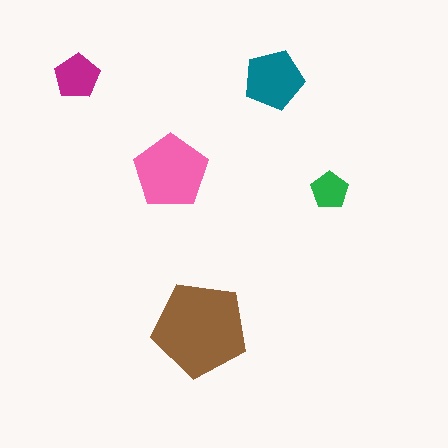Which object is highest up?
The magenta pentagon is topmost.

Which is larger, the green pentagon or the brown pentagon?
The brown one.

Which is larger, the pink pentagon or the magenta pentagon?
The pink one.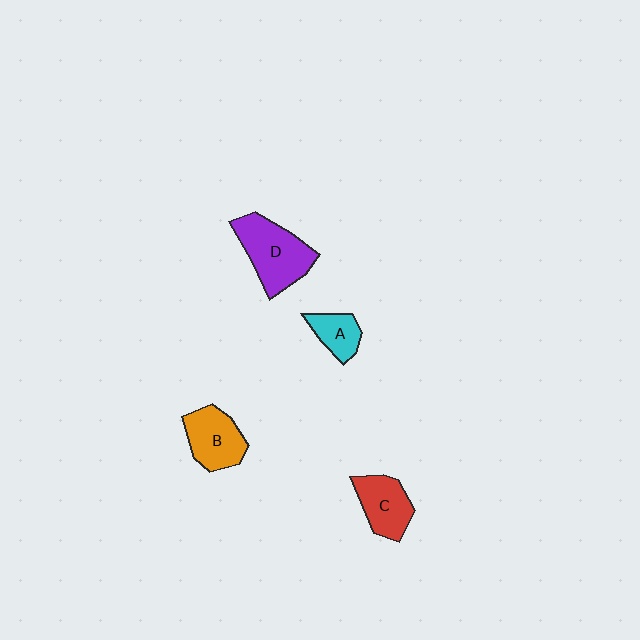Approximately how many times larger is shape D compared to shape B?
Approximately 1.3 times.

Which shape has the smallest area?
Shape A (cyan).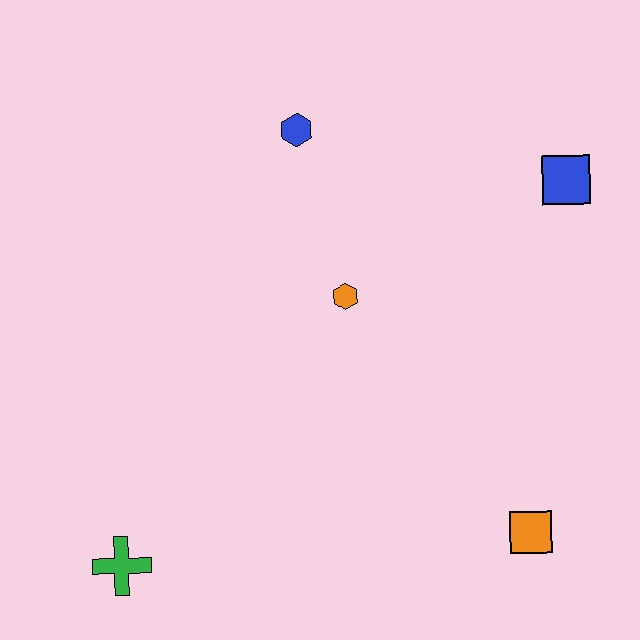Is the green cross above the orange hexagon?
No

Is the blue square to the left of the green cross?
No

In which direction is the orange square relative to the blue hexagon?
The orange square is below the blue hexagon.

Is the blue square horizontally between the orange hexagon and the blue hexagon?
No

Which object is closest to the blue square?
The orange hexagon is closest to the blue square.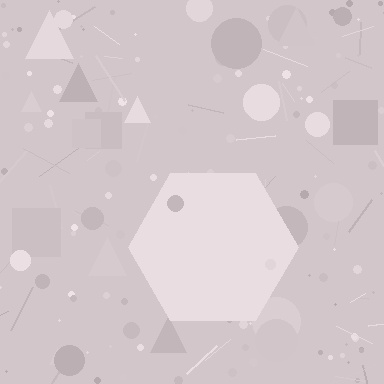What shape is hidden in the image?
A hexagon is hidden in the image.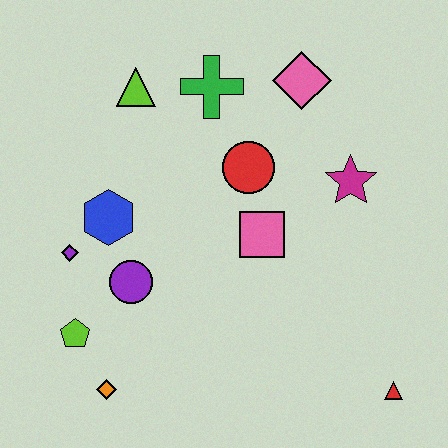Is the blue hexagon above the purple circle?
Yes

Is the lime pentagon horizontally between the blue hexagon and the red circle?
No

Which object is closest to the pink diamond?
The green cross is closest to the pink diamond.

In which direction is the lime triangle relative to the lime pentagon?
The lime triangle is above the lime pentagon.